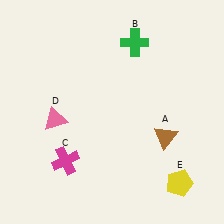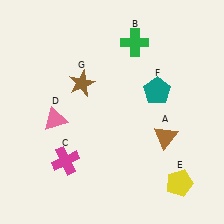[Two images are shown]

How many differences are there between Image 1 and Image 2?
There are 2 differences between the two images.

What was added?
A teal pentagon (F), a brown star (G) were added in Image 2.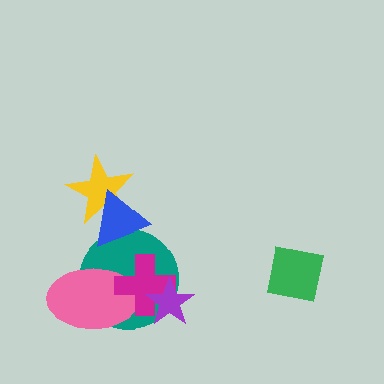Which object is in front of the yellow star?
The blue triangle is in front of the yellow star.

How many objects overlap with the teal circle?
4 objects overlap with the teal circle.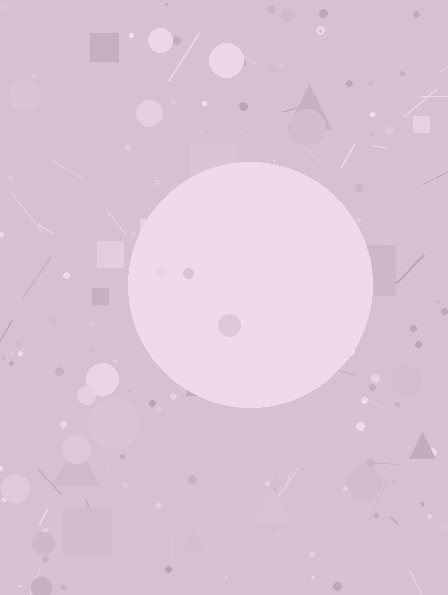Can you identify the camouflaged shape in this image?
The camouflaged shape is a circle.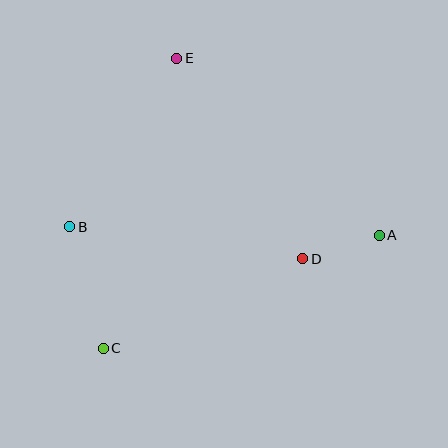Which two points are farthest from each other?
Points A and B are farthest from each other.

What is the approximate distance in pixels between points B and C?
The distance between B and C is approximately 126 pixels.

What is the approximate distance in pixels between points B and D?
The distance between B and D is approximately 235 pixels.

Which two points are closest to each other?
Points A and D are closest to each other.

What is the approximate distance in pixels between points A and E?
The distance between A and E is approximately 269 pixels.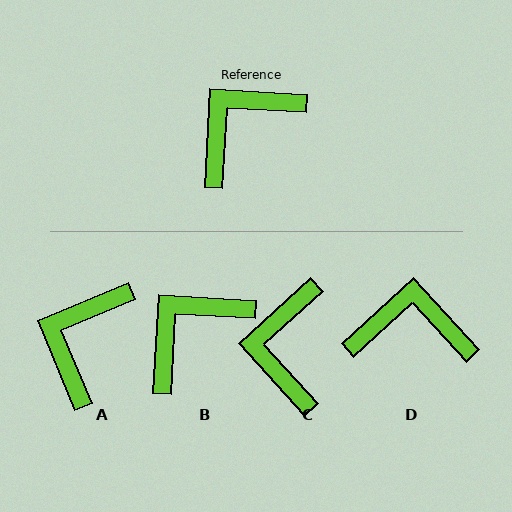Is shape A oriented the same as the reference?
No, it is off by about 26 degrees.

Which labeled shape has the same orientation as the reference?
B.